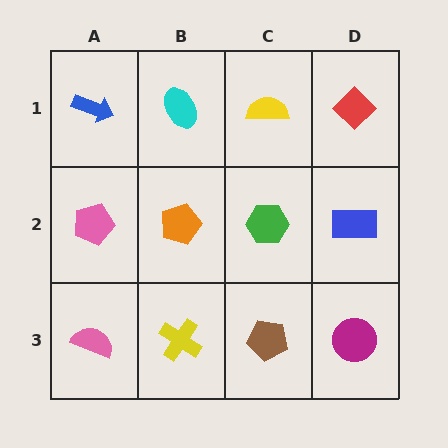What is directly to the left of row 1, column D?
A yellow semicircle.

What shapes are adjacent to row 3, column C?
A green hexagon (row 2, column C), a yellow cross (row 3, column B), a magenta circle (row 3, column D).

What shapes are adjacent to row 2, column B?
A cyan ellipse (row 1, column B), a yellow cross (row 3, column B), a pink pentagon (row 2, column A), a green hexagon (row 2, column C).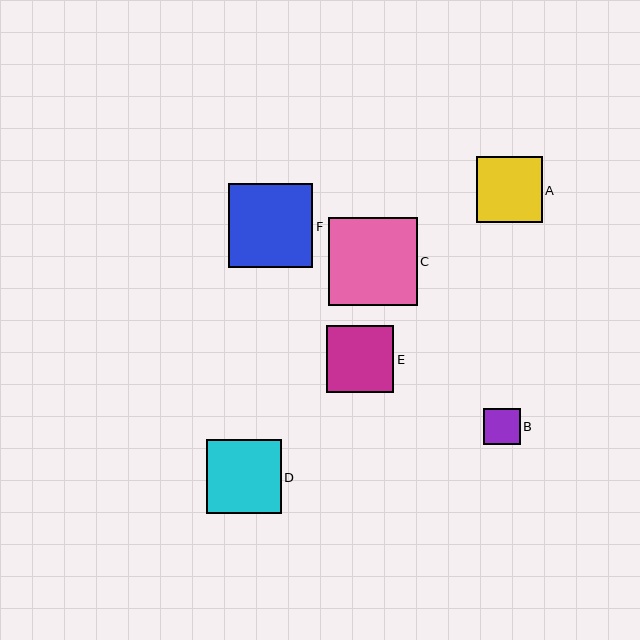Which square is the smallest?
Square B is the smallest with a size of approximately 37 pixels.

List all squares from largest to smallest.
From largest to smallest: C, F, D, E, A, B.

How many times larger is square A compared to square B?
Square A is approximately 1.8 times the size of square B.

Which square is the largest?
Square C is the largest with a size of approximately 88 pixels.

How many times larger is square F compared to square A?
Square F is approximately 1.3 times the size of square A.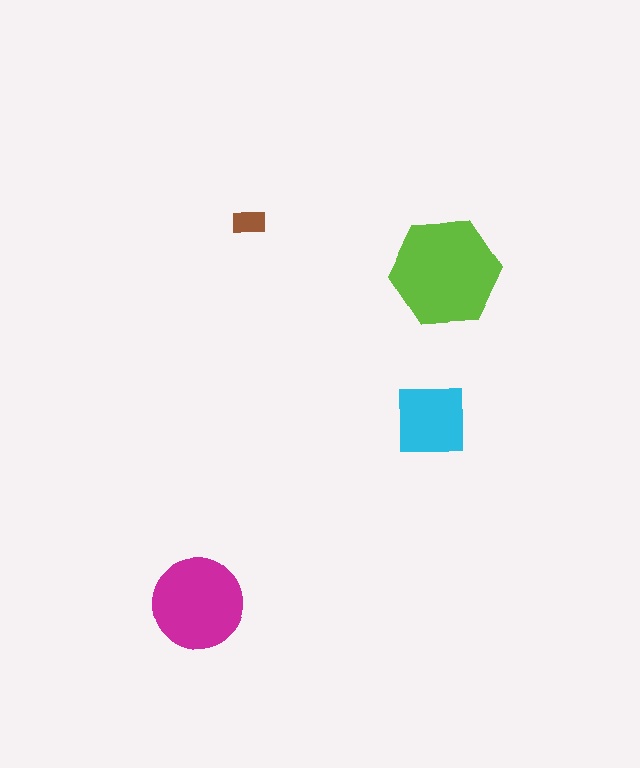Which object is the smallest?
The brown rectangle.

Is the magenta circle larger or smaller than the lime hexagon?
Smaller.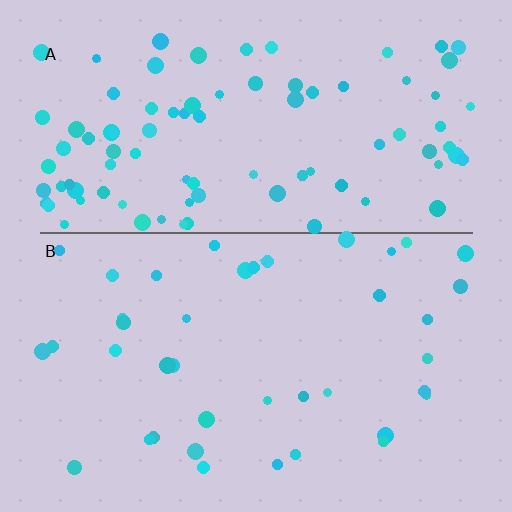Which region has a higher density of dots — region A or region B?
A (the top).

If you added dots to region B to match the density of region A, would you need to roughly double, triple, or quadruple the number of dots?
Approximately double.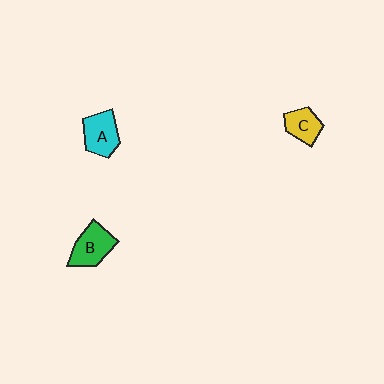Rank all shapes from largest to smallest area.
From largest to smallest: B (green), A (cyan), C (yellow).